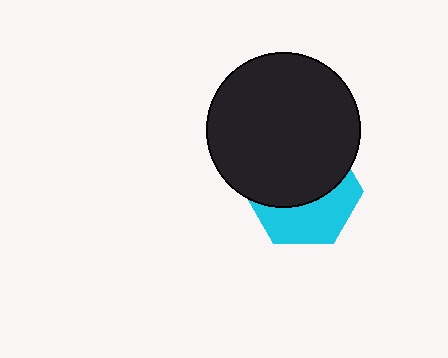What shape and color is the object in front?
The object in front is a black circle.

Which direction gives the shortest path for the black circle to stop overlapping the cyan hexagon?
Moving up gives the shortest separation.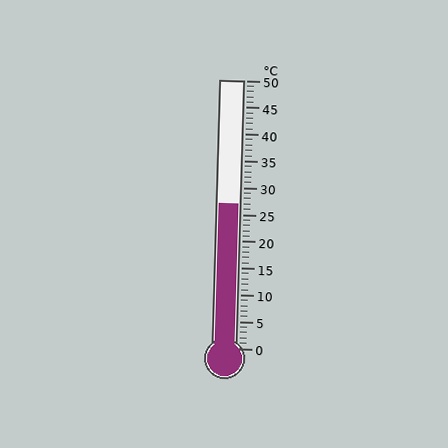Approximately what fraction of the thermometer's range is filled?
The thermometer is filled to approximately 55% of its range.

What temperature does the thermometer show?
The thermometer shows approximately 27°C.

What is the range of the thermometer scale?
The thermometer scale ranges from 0°C to 50°C.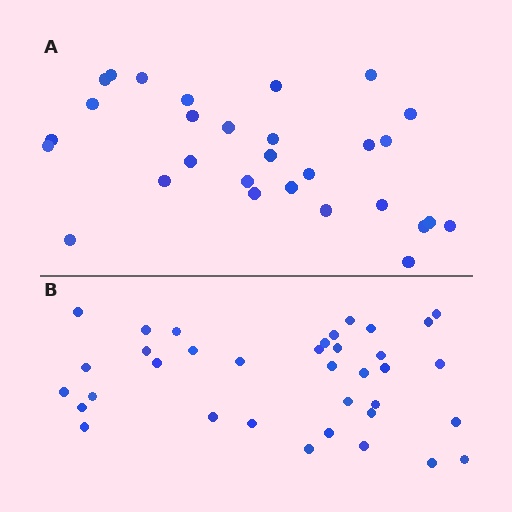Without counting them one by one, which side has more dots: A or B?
Region B (the bottom region) has more dots.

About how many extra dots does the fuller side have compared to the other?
Region B has roughly 8 or so more dots than region A.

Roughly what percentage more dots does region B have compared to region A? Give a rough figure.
About 25% more.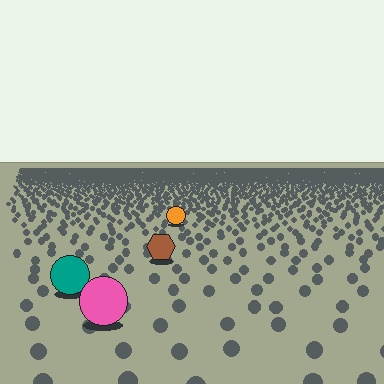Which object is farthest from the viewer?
The orange circle is farthest from the viewer. It appears smaller and the ground texture around it is denser.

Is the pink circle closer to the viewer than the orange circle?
Yes. The pink circle is closer — you can tell from the texture gradient: the ground texture is coarser near it.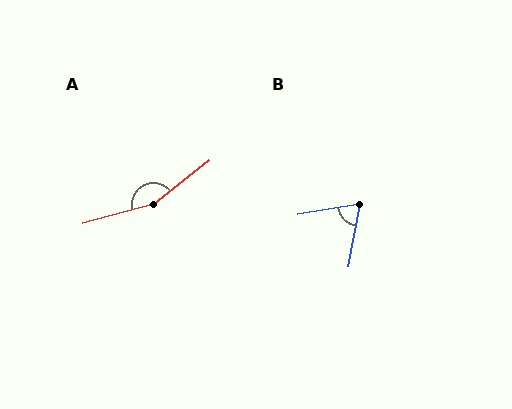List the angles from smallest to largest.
B (70°), A (157°).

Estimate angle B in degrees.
Approximately 70 degrees.